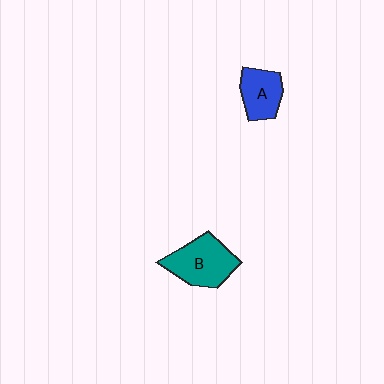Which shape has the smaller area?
Shape A (blue).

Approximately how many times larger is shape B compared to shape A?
Approximately 1.5 times.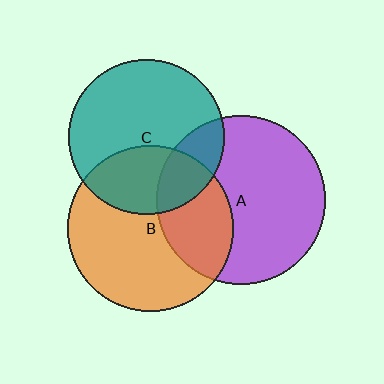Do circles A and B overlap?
Yes.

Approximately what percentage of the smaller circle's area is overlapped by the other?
Approximately 35%.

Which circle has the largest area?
Circle A (purple).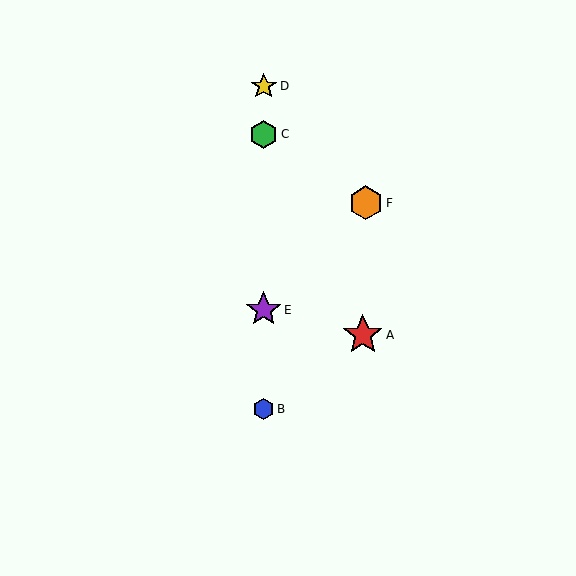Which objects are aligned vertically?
Objects B, C, D, E are aligned vertically.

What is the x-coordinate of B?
Object B is at x≈264.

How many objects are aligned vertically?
4 objects (B, C, D, E) are aligned vertically.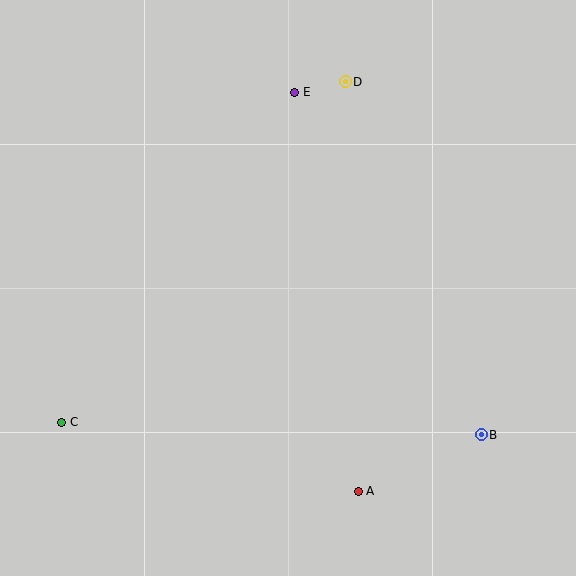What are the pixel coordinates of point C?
Point C is at (62, 422).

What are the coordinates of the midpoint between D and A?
The midpoint between D and A is at (352, 287).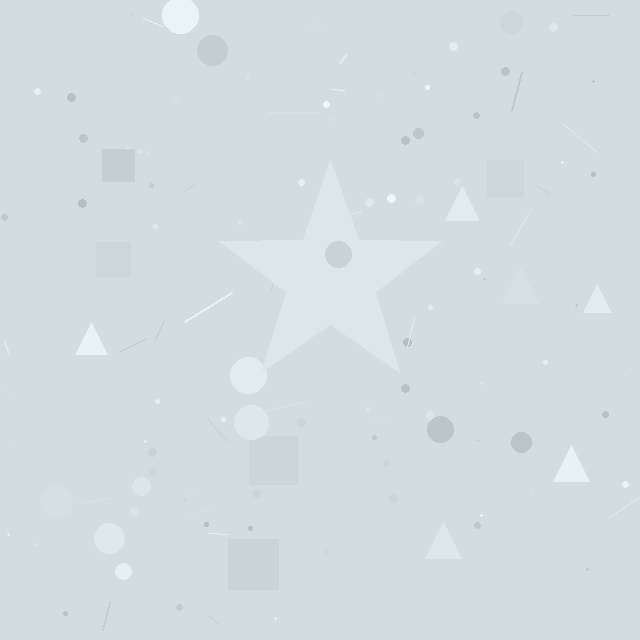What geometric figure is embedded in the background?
A star is embedded in the background.